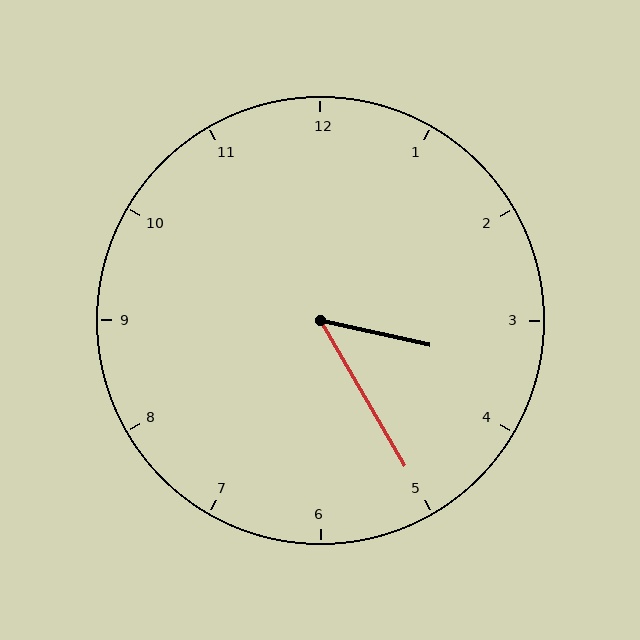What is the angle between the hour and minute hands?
Approximately 48 degrees.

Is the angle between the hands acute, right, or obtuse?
It is acute.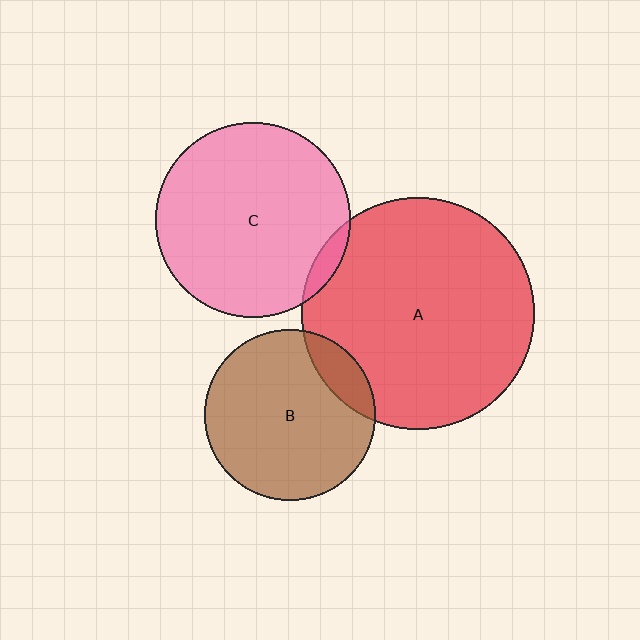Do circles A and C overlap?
Yes.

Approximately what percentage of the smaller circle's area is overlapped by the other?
Approximately 5%.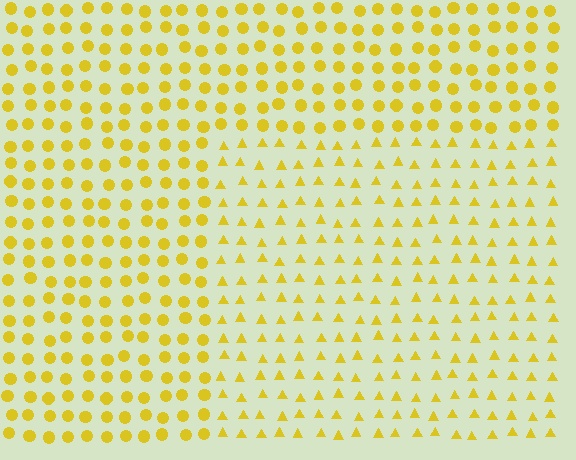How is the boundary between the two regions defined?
The boundary is defined by a change in element shape: triangles inside vs. circles outside. All elements share the same color and spacing.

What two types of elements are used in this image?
The image uses triangles inside the rectangle region and circles outside it.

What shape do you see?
I see a rectangle.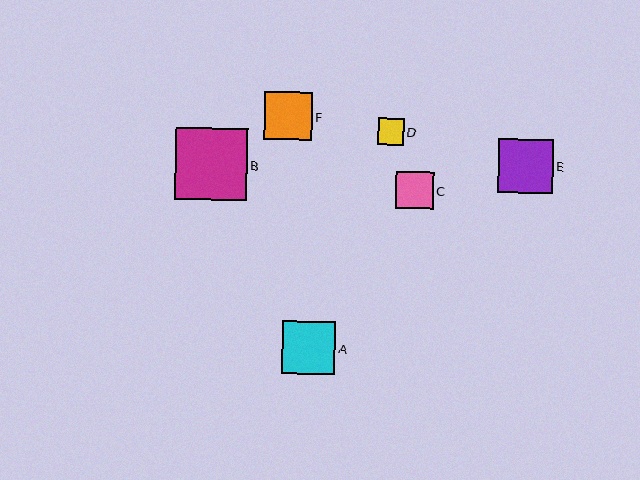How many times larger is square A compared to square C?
Square A is approximately 1.4 times the size of square C.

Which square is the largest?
Square B is the largest with a size of approximately 72 pixels.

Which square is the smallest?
Square D is the smallest with a size of approximately 26 pixels.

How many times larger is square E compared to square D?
Square E is approximately 2.1 times the size of square D.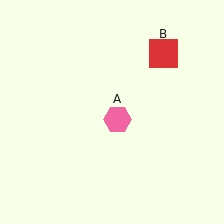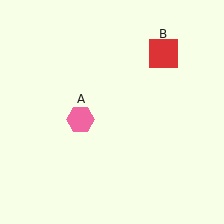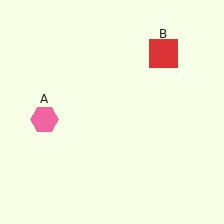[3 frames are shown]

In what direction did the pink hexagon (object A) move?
The pink hexagon (object A) moved left.